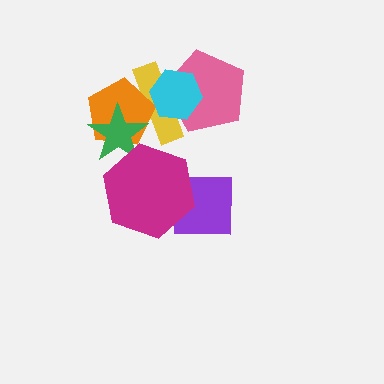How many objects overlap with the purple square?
1 object overlaps with the purple square.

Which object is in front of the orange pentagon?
The green star is in front of the orange pentagon.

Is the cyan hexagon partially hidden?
No, no other shape covers it.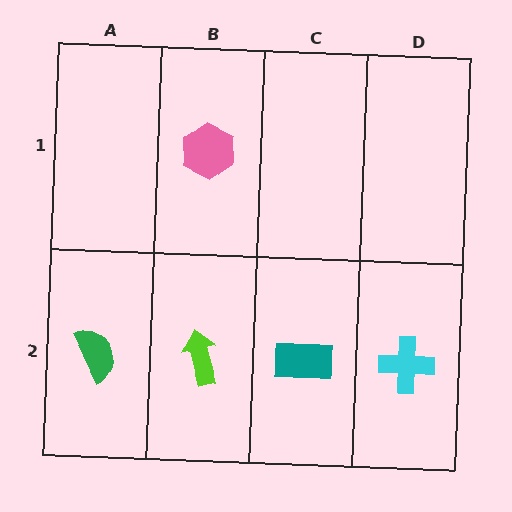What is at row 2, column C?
A teal rectangle.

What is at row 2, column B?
A lime arrow.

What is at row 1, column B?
A pink hexagon.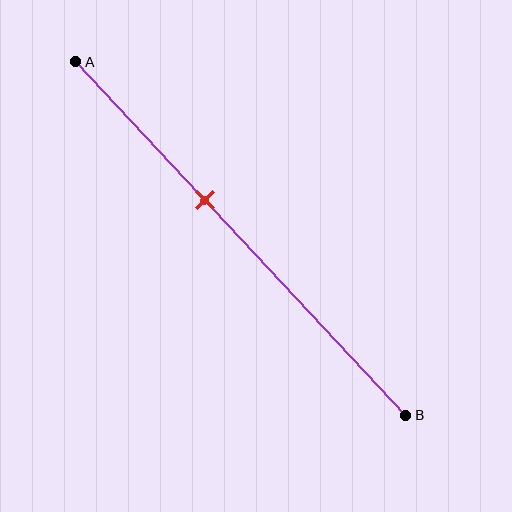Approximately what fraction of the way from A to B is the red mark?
The red mark is approximately 40% of the way from A to B.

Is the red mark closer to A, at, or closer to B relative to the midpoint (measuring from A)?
The red mark is closer to point A than the midpoint of segment AB.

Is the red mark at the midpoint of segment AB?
No, the mark is at about 40% from A, not at the 50% midpoint.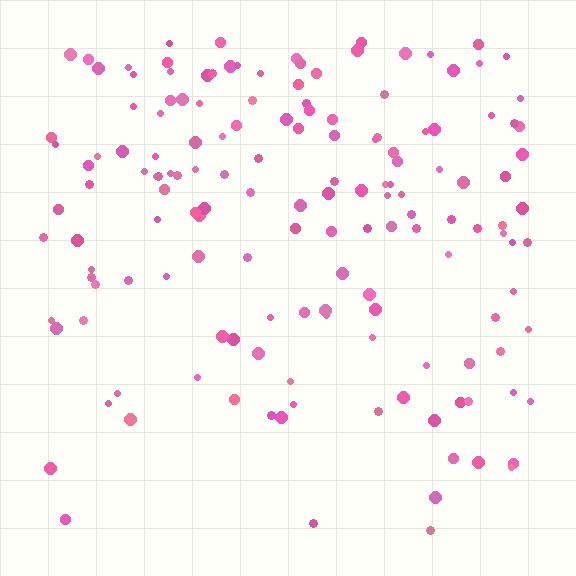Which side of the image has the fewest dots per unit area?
The bottom.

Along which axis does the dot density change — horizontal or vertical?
Vertical.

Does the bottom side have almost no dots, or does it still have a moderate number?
Still a moderate number, just noticeably fewer than the top.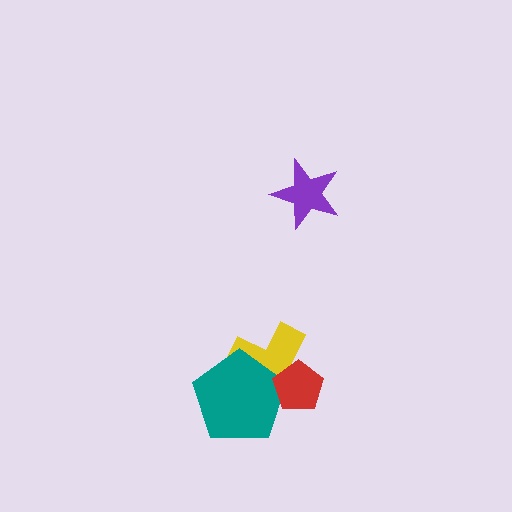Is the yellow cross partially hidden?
Yes, it is partially covered by another shape.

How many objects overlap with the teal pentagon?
2 objects overlap with the teal pentagon.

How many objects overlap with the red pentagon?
2 objects overlap with the red pentagon.